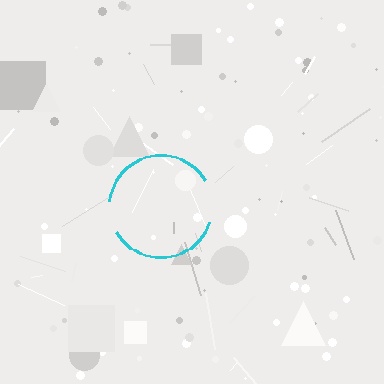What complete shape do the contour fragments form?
The contour fragments form a circle.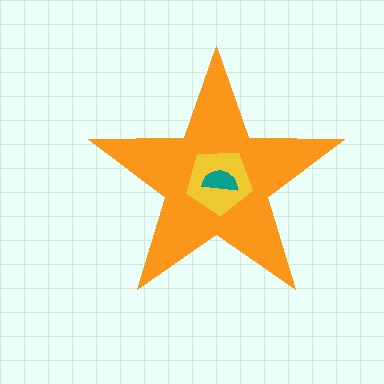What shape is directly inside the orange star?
The yellow pentagon.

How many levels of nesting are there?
3.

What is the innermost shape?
The teal semicircle.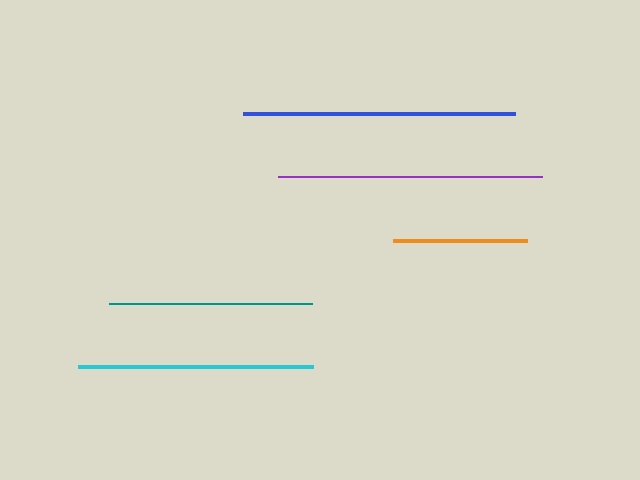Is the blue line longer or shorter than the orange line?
The blue line is longer than the orange line.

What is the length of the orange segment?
The orange segment is approximately 134 pixels long.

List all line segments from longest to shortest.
From longest to shortest: blue, purple, cyan, teal, orange.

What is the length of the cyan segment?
The cyan segment is approximately 236 pixels long.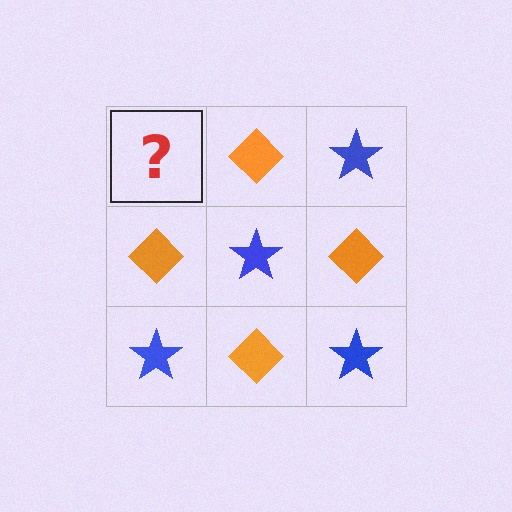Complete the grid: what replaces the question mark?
The question mark should be replaced with a blue star.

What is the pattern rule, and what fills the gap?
The rule is that it alternates blue star and orange diamond in a checkerboard pattern. The gap should be filled with a blue star.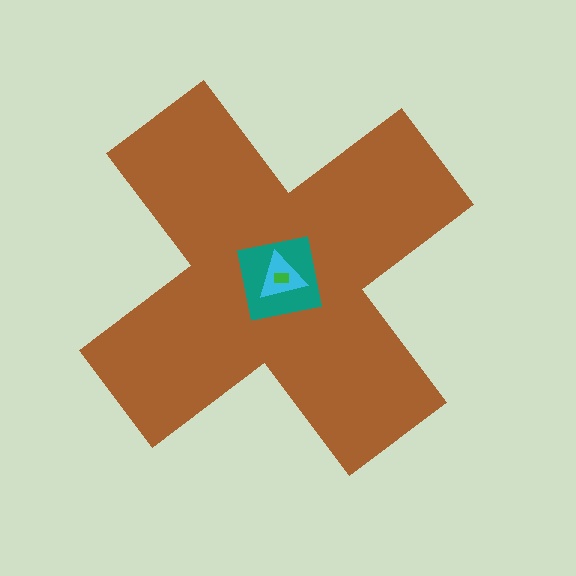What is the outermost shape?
The brown cross.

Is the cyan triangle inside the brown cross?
Yes.